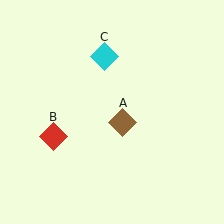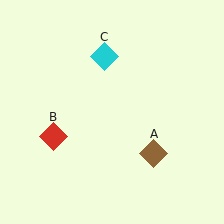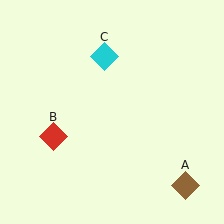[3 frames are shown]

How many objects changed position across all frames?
1 object changed position: brown diamond (object A).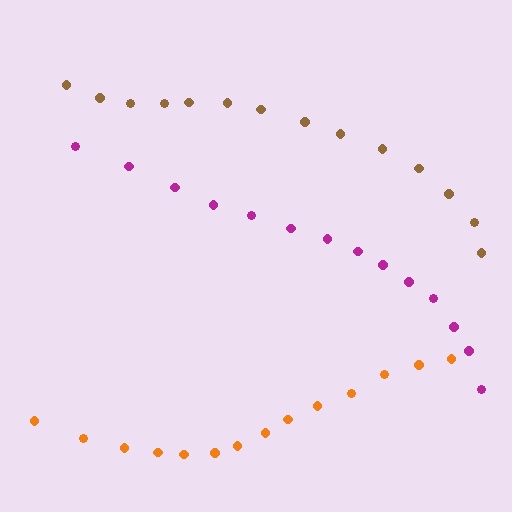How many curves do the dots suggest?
There are 3 distinct paths.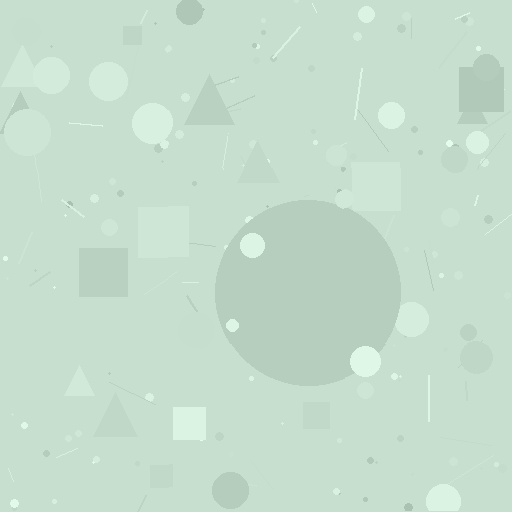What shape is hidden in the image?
A circle is hidden in the image.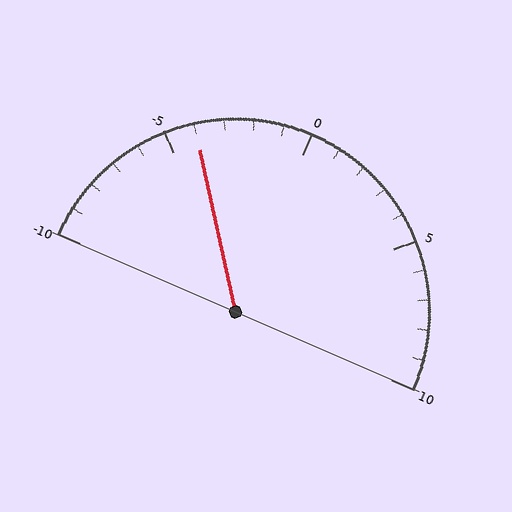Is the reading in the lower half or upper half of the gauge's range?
The reading is in the lower half of the range (-10 to 10).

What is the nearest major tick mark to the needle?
The nearest major tick mark is -5.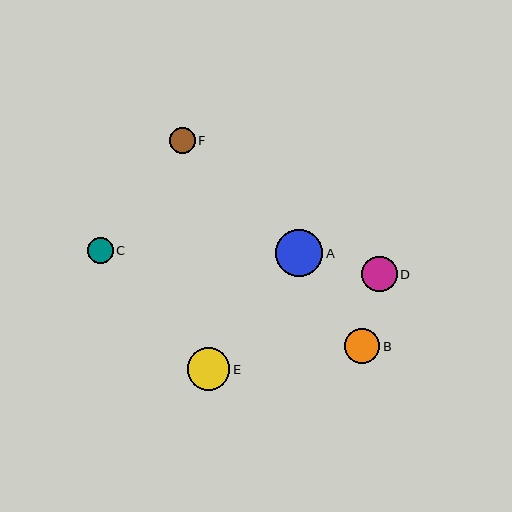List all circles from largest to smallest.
From largest to smallest: A, E, D, B, C, F.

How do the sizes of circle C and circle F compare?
Circle C and circle F are approximately the same size.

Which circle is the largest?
Circle A is the largest with a size of approximately 47 pixels.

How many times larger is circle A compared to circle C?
Circle A is approximately 1.8 times the size of circle C.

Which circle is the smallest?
Circle F is the smallest with a size of approximately 26 pixels.